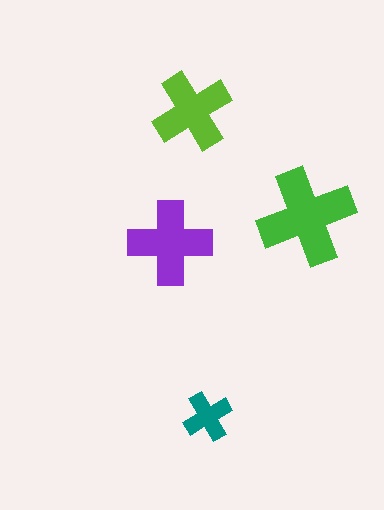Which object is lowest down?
The teal cross is bottommost.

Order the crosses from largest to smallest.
the green one, the purple one, the lime one, the teal one.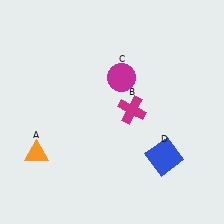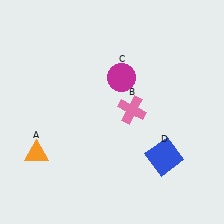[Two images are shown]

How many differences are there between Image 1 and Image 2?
There is 1 difference between the two images.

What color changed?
The cross (B) changed from magenta in Image 1 to pink in Image 2.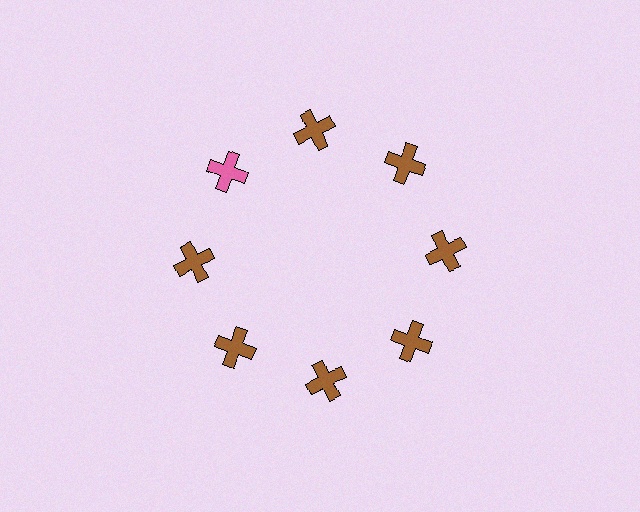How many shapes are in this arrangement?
There are 8 shapes arranged in a ring pattern.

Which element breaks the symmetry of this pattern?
The pink cross at roughly the 10 o'clock position breaks the symmetry. All other shapes are brown crosses.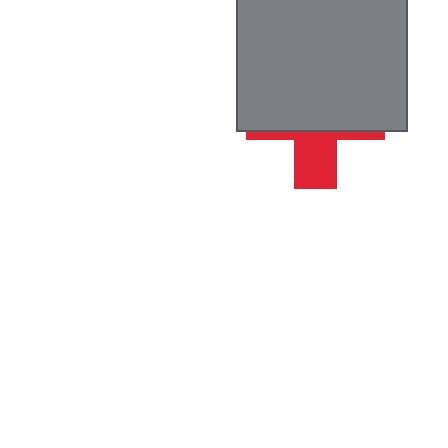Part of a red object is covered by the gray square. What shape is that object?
It is a cross.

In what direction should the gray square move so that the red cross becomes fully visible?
The gray square should move up. That is the shortest direction to clear the overlap and leave the red cross fully visible.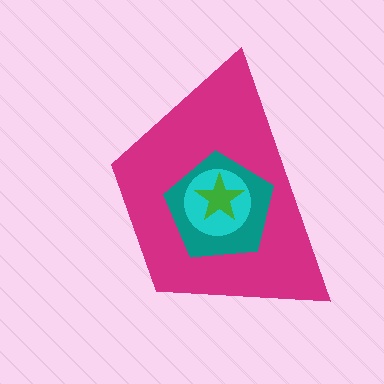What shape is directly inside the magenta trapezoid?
The teal pentagon.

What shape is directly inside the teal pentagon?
The cyan circle.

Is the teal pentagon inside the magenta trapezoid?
Yes.